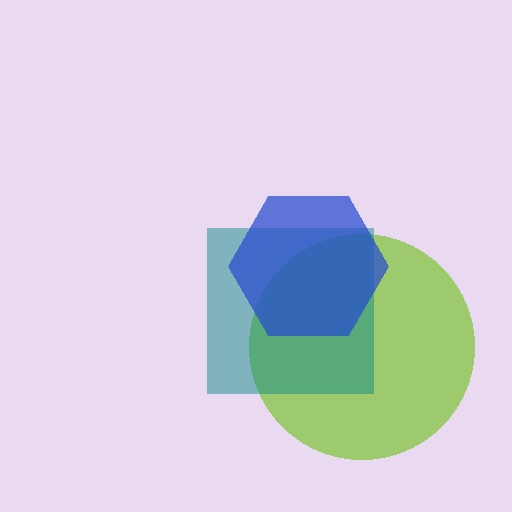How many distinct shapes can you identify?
There are 3 distinct shapes: a lime circle, a teal square, a blue hexagon.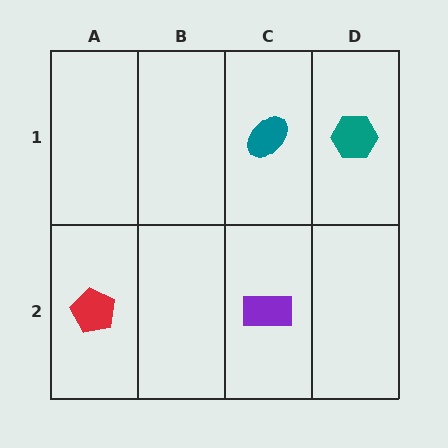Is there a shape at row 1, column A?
No, that cell is empty.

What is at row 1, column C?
A teal ellipse.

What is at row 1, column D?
A teal hexagon.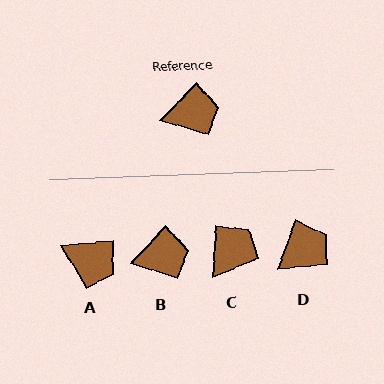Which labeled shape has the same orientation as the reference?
B.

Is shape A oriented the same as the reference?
No, it is off by about 41 degrees.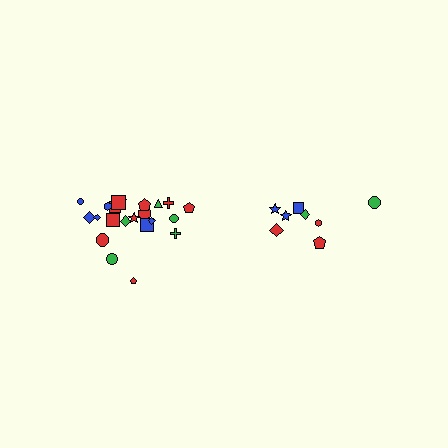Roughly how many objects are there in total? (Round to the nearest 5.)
Roughly 30 objects in total.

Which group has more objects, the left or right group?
The left group.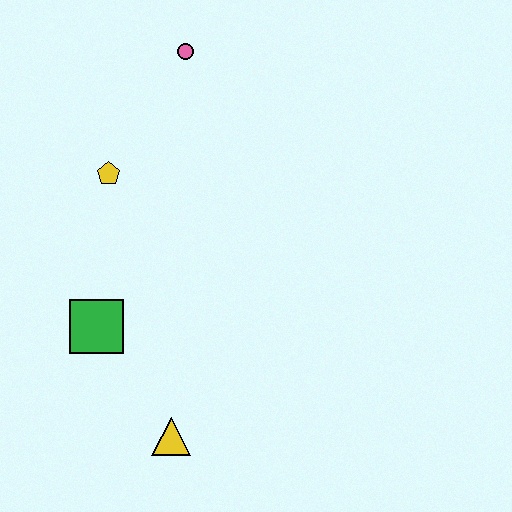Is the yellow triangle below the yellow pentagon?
Yes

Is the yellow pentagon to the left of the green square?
No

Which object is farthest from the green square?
The pink circle is farthest from the green square.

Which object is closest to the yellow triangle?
The green square is closest to the yellow triangle.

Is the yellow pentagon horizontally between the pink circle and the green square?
Yes